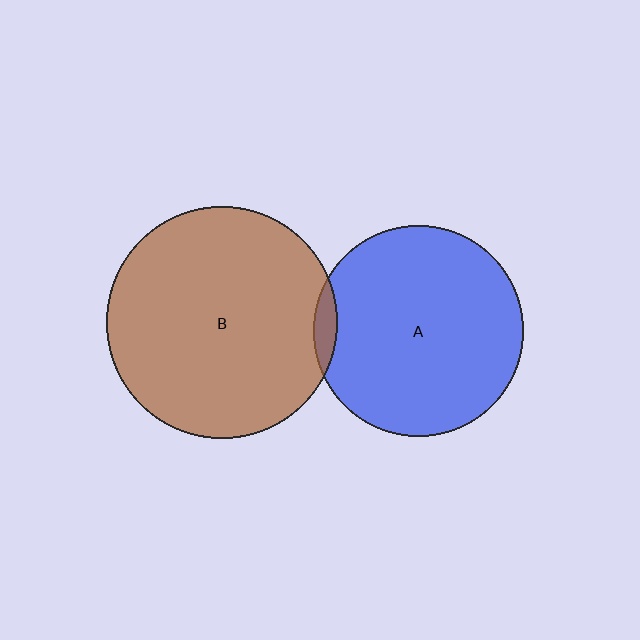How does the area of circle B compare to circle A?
Approximately 1.2 times.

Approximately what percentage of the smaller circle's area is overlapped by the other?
Approximately 5%.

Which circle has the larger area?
Circle B (brown).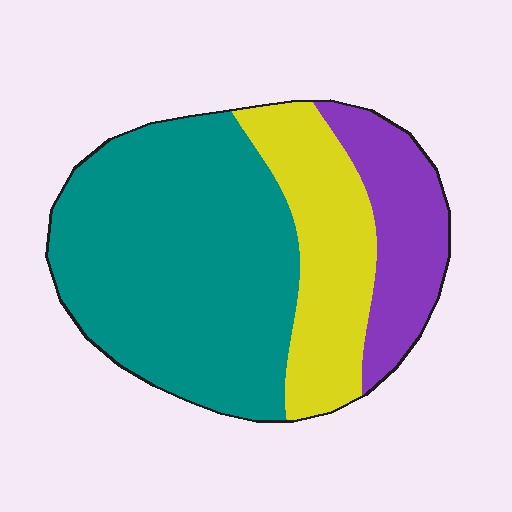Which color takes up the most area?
Teal, at roughly 60%.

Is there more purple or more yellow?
Yellow.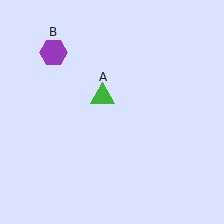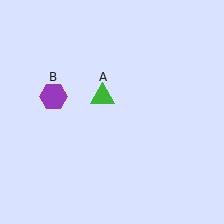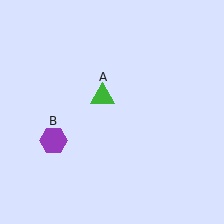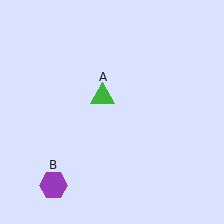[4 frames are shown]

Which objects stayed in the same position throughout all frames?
Green triangle (object A) remained stationary.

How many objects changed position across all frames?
1 object changed position: purple hexagon (object B).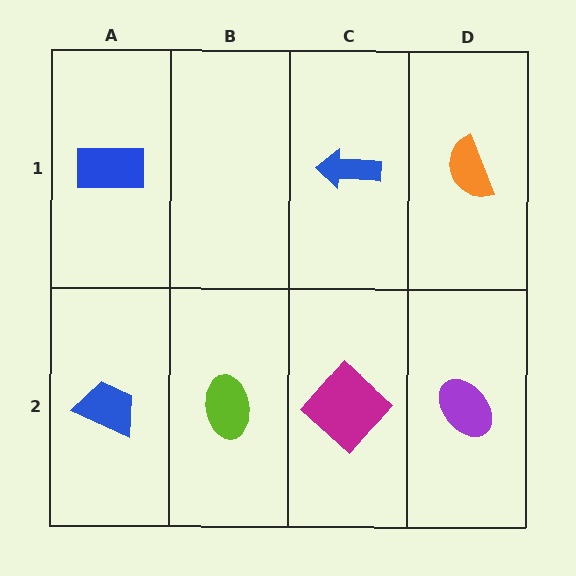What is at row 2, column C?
A magenta diamond.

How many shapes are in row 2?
4 shapes.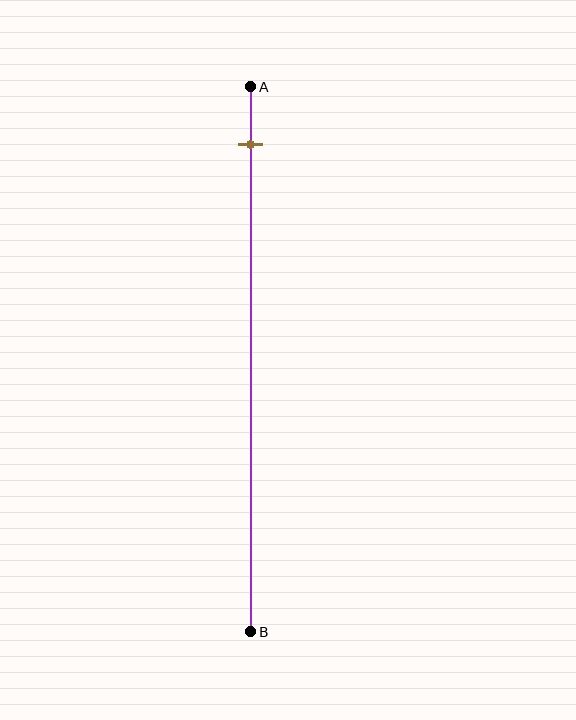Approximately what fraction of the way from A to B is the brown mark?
The brown mark is approximately 10% of the way from A to B.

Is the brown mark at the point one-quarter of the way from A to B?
No, the mark is at about 10% from A, not at the 25% one-quarter point.